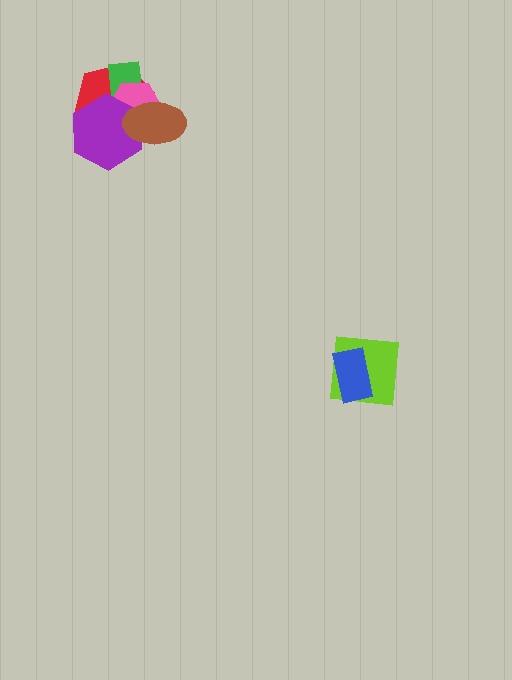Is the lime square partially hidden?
Yes, it is partially covered by another shape.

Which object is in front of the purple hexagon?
The brown ellipse is in front of the purple hexagon.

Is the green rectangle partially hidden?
Yes, it is partially covered by another shape.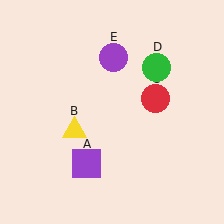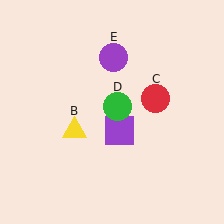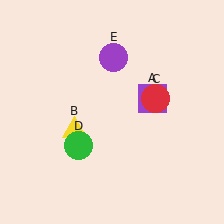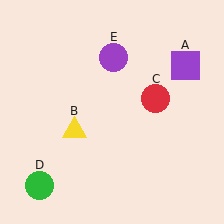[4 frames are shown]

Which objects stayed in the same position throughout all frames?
Yellow triangle (object B) and red circle (object C) and purple circle (object E) remained stationary.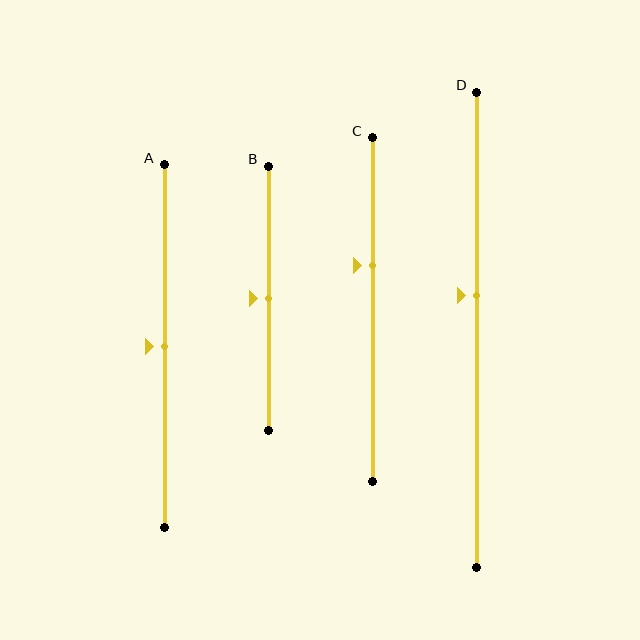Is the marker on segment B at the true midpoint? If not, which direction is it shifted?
Yes, the marker on segment B is at the true midpoint.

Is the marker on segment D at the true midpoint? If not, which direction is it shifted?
No, the marker on segment D is shifted upward by about 7% of the segment length.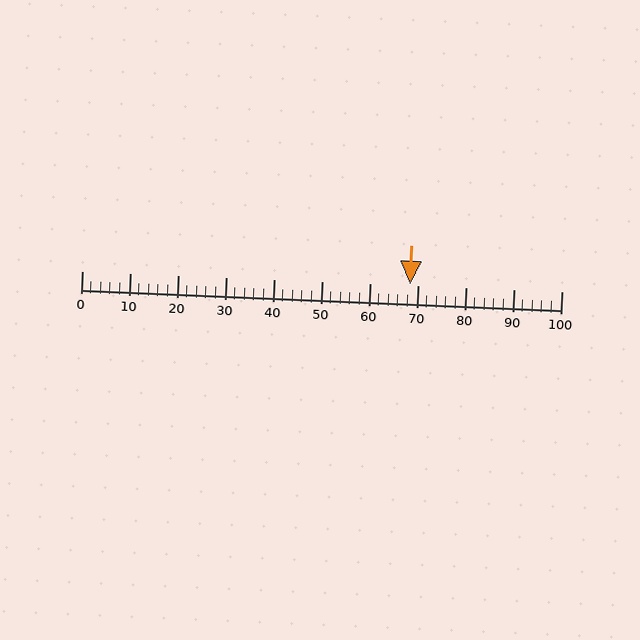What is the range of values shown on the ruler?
The ruler shows values from 0 to 100.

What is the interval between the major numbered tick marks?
The major tick marks are spaced 10 units apart.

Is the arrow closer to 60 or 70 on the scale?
The arrow is closer to 70.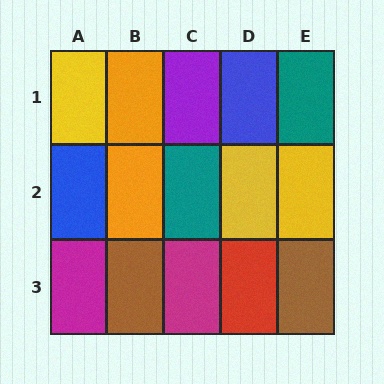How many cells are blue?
2 cells are blue.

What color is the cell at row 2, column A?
Blue.